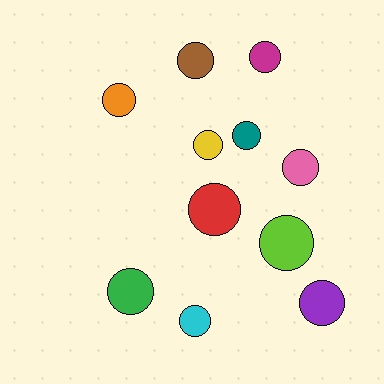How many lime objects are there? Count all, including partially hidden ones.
There is 1 lime object.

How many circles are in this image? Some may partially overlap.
There are 11 circles.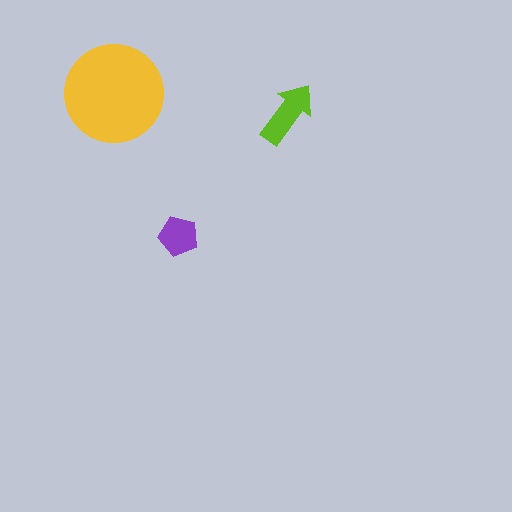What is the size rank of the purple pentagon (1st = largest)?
3rd.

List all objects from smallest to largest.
The purple pentagon, the lime arrow, the yellow circle.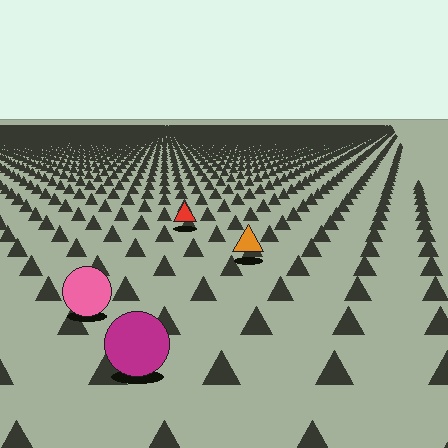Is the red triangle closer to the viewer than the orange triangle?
No. The orange triangle is closer — you can tell from the texture gradient: the ground texture is coarser near it.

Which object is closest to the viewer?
The magenta circle is closest. The texture marks near it are larger and more spread out.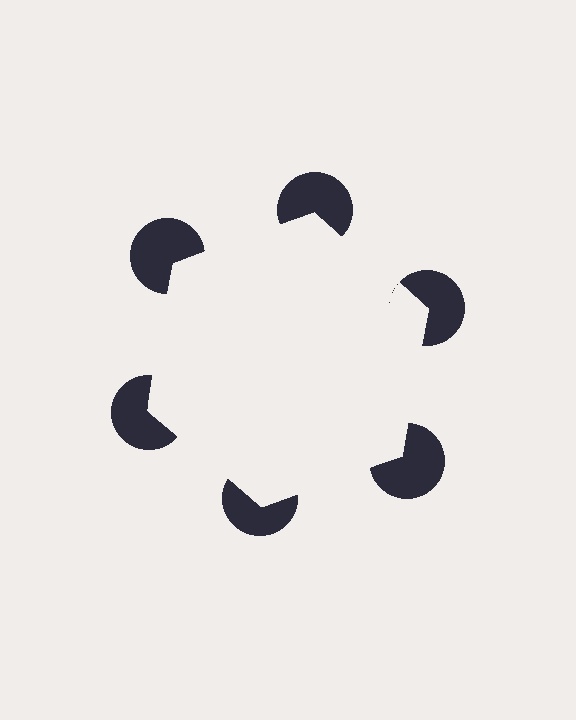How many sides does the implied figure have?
6 sides.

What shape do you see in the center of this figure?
An illusory hexagon — its edges are inferred from the aligned wedge cuts in the pac-man discs, not physically drawn.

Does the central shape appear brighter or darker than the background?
It typically appears slightly brighter than the background, even though no actual brightness change is drawn.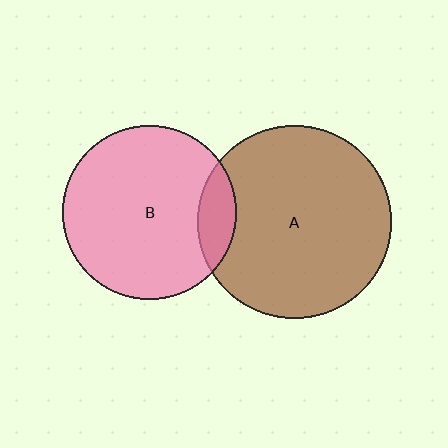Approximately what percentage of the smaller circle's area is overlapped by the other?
Approximately 10%.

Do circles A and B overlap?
Yes.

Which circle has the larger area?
Circle A (brown).